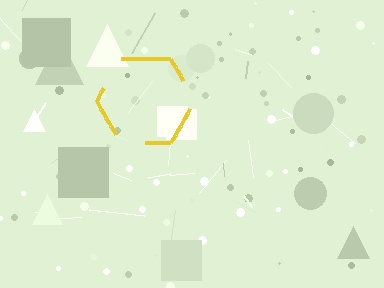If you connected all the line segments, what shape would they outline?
They would outline a hexagon.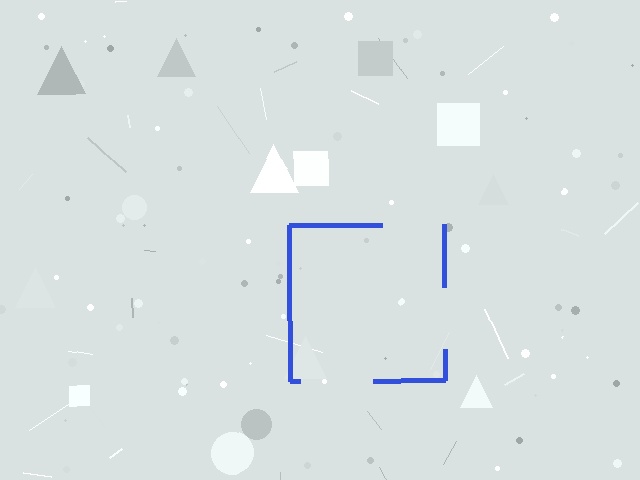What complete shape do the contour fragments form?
The contour fragments form a square.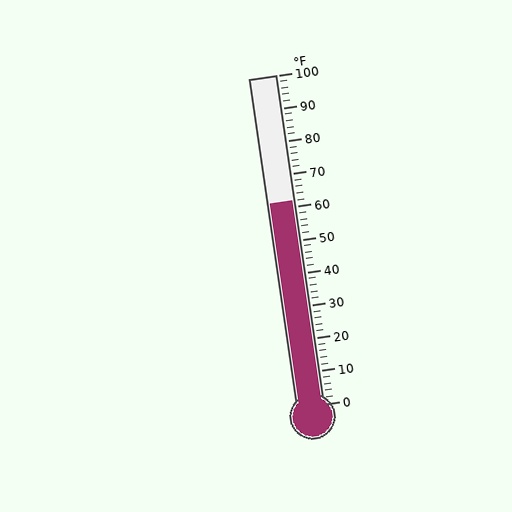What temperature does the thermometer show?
The thermometer shows approximately 62°F.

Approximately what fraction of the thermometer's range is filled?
The thermometer is filled to approximately 60% of its range.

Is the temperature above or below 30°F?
The temperature is above 30°F.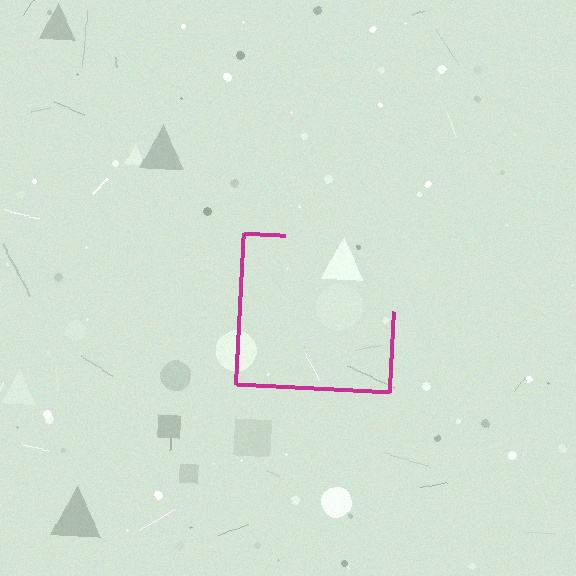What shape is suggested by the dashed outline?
The dashed outline suggests a square.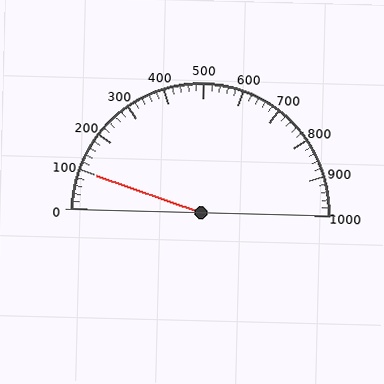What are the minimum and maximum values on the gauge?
The gauge ranges from 0 to 1000.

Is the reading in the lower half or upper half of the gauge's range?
The reading is in the lower half of the range (0 to 1000).